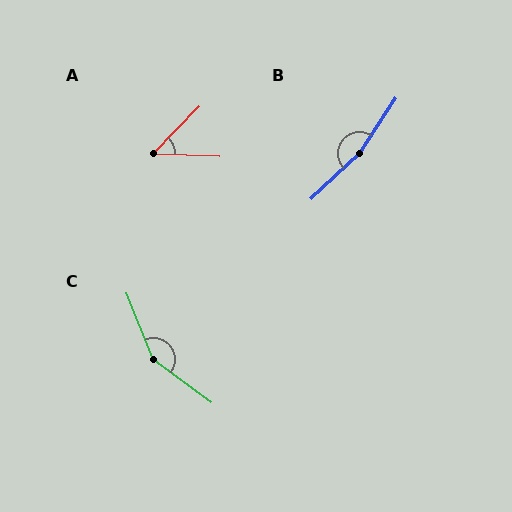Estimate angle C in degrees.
Approximately 148 degrees.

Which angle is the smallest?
A, at approximately 48 degrees.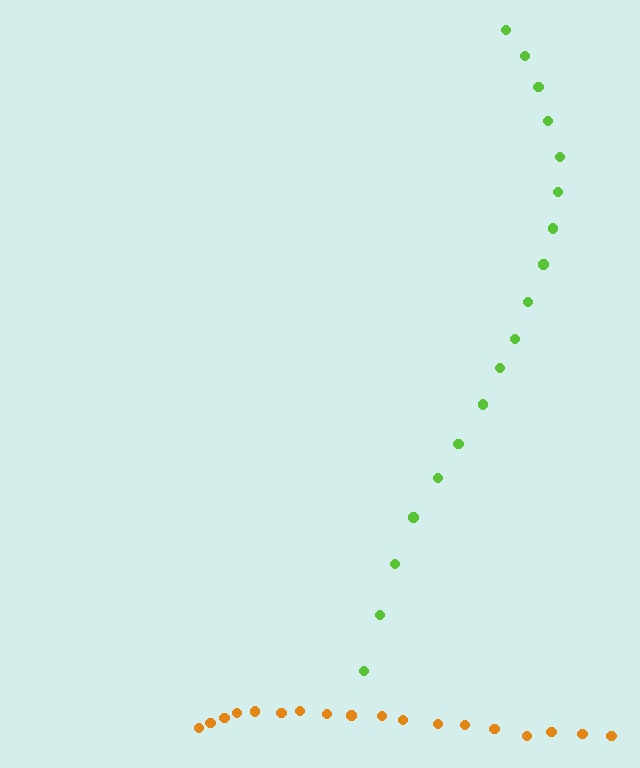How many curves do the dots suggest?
There are 2 distinct paths.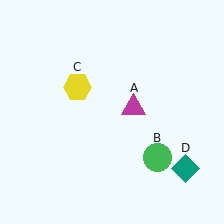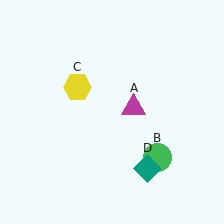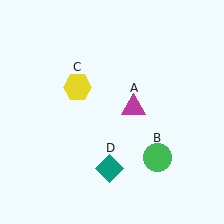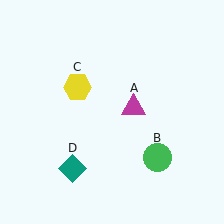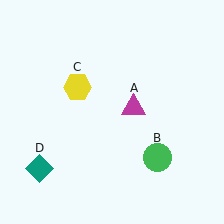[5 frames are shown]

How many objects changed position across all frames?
1 object changed position: teal diamond (object D).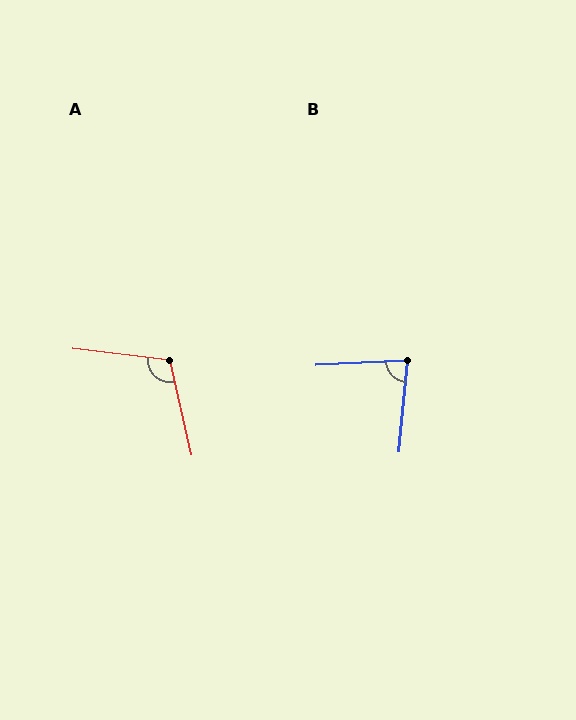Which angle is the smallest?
B, at approximately 82 degrees.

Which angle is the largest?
A, at approximately 110 degrees.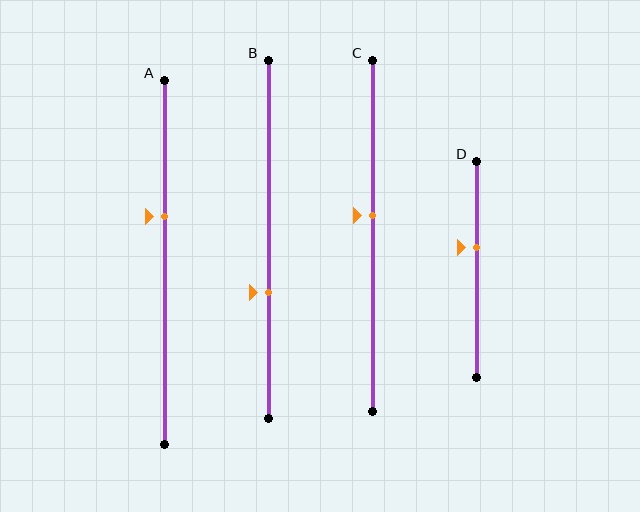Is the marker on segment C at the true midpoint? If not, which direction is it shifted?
No, the marker on segment C is shifted upward by about 6% of the segment length.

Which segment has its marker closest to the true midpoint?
Segment C has its marker closest to the true midpoint.